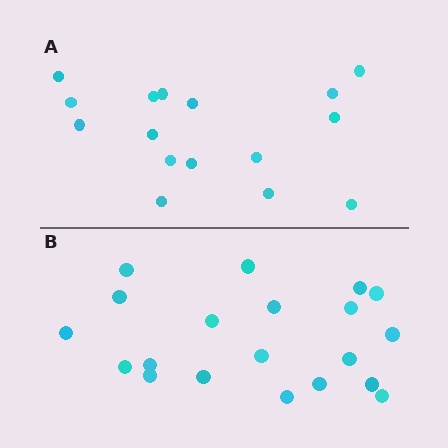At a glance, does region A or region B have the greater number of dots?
Region B (the bottom region) has more dots.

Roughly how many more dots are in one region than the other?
Region B has about 4 more dots than region A.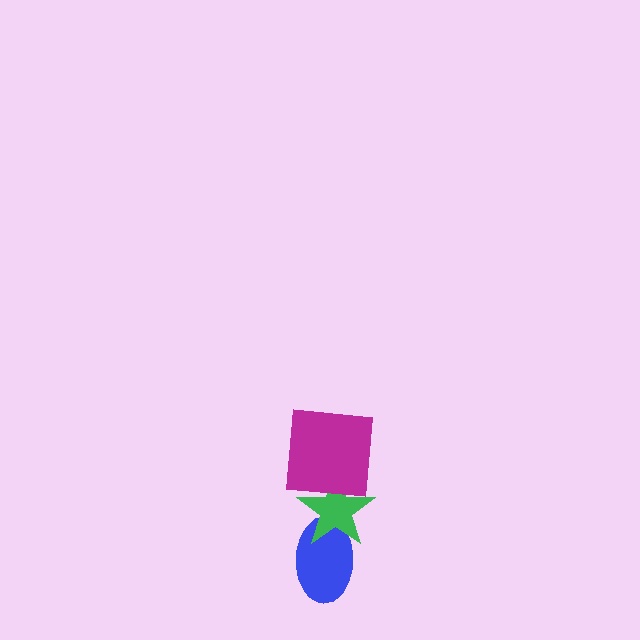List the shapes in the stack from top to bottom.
From top to bottom: the magenta square, the green star, the blue ellipse.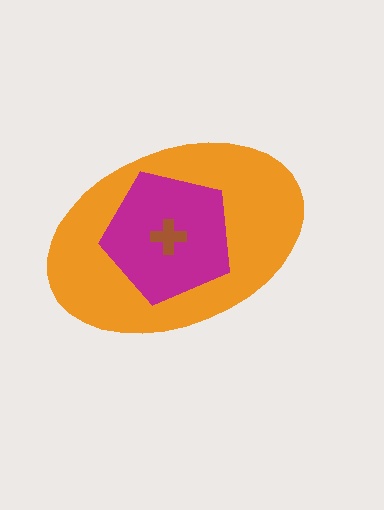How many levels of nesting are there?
3.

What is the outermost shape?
The orange ellipse.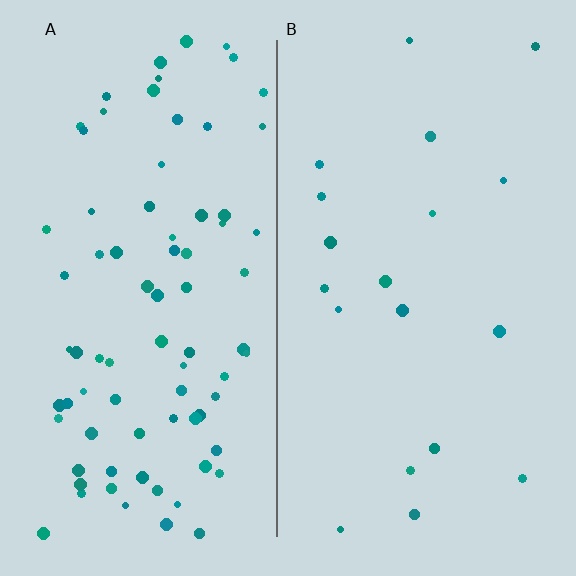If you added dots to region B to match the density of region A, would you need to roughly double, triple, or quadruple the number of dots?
Approximately quadruple.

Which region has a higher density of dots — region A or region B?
A (the left).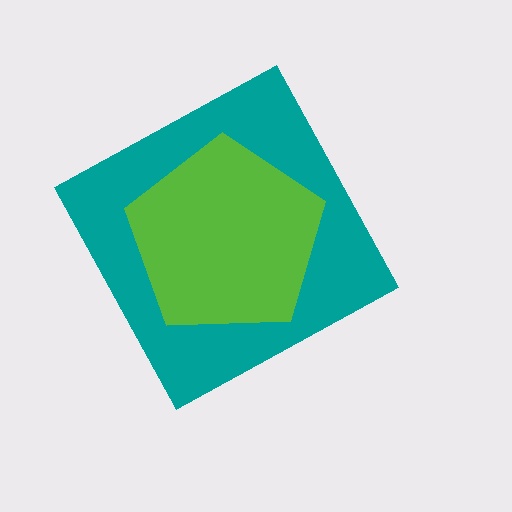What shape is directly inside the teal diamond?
The lime pentagon.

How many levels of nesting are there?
2.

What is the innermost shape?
The lime pentagon.